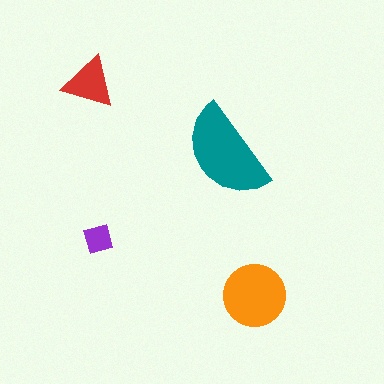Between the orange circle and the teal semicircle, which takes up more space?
The teal semicircle.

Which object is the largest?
The teal semicircle.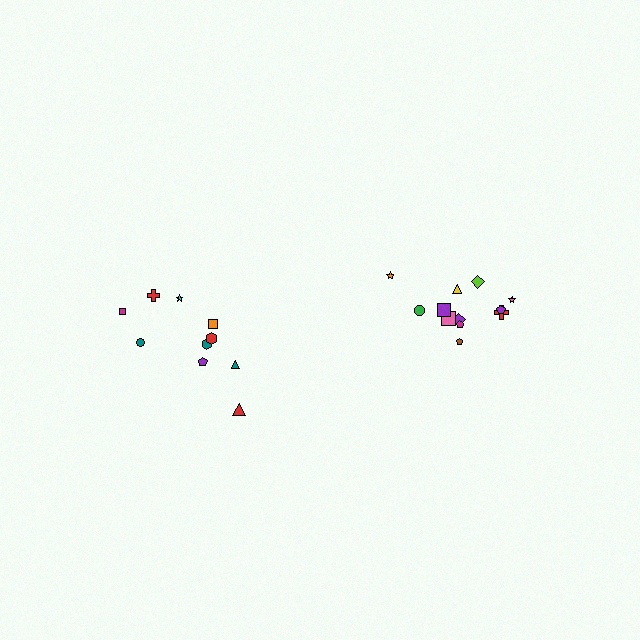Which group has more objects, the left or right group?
The right group.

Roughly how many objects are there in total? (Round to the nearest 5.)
Roughly 20 objects in total.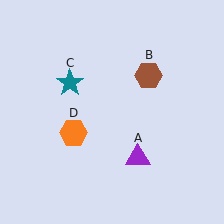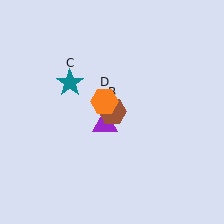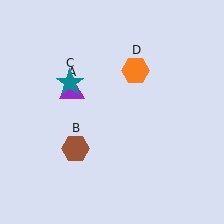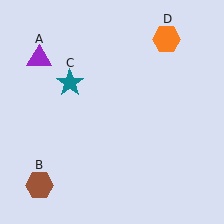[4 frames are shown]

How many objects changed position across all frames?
3 objects changed position: purple triangle (object A), brown hexagon (object B), orange hexagon (object D).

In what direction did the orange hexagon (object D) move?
The orange hexagon (object D) moved up and to the right.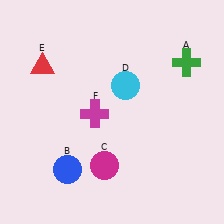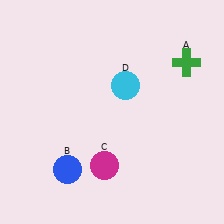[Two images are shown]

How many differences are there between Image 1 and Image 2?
There are 2 differences between the two images.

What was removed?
The red triangle (E), the magenta cross (F) were removed in Image 2.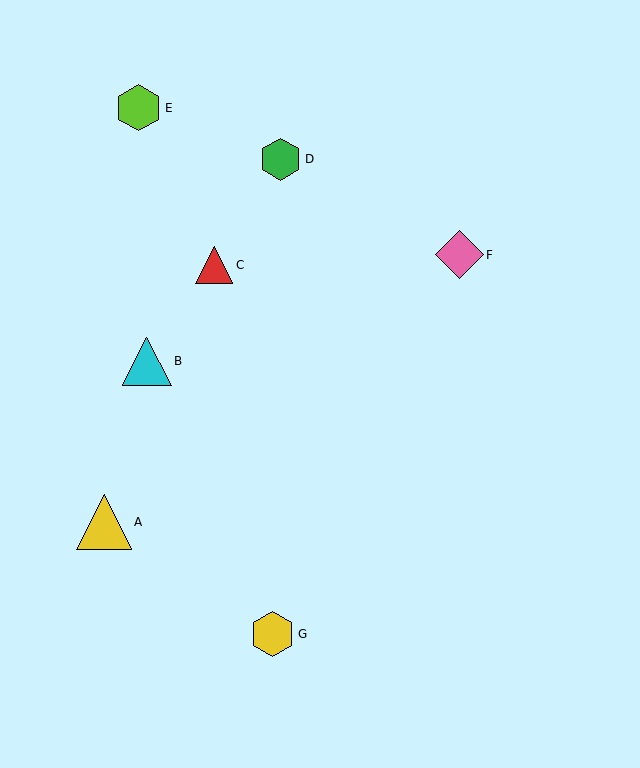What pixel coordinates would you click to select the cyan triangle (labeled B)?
Click at (147, 361) to select the cyan triangle B.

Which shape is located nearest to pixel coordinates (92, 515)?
The yellow triangle (labeled A) at (104, 522) is nearest to that location.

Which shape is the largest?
The yellow triangle (labeled A) is the largest.